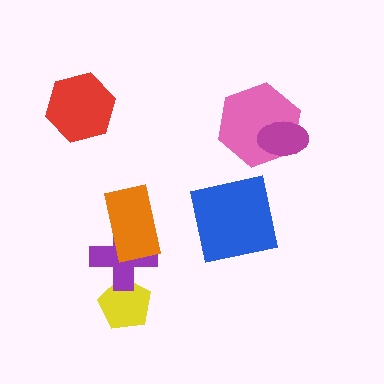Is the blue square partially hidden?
No, no other shape covers it.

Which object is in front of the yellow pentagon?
The purple cross is in front of the yellow pentagon.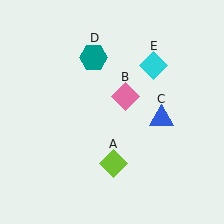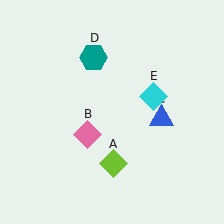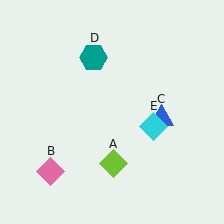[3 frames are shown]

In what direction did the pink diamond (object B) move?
The pink diamond (object B) moved down and to the left.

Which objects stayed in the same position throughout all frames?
Lime diamond (object A) and blue triangle (object C) and teal hexagon (object D) remained stationary.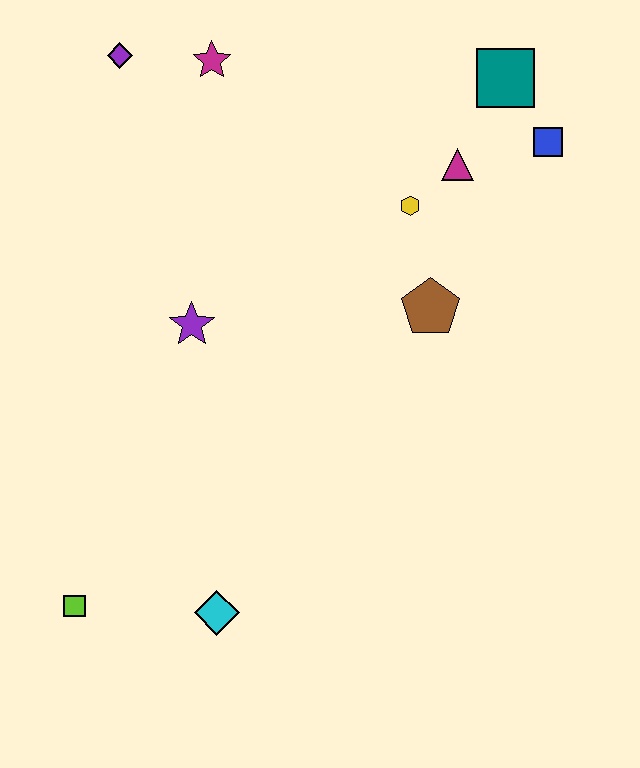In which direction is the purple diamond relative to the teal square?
The purple diamond is to the left of the teal square.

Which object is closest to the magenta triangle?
The yellow hexagon is closest to the magenta triangle.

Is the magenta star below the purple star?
No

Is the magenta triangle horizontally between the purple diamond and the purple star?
No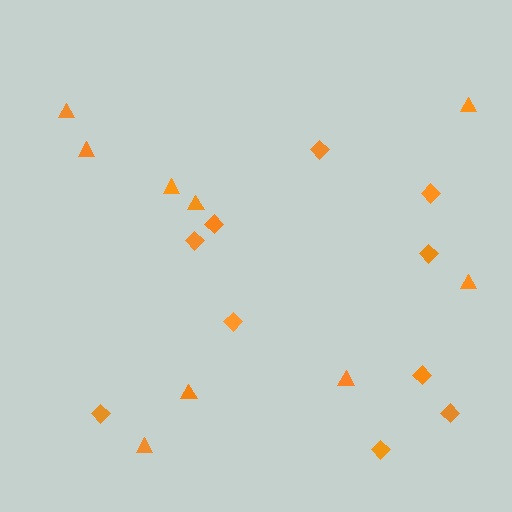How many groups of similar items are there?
There are 2 groups: one group of triangles (9) and one group of diamonds (10).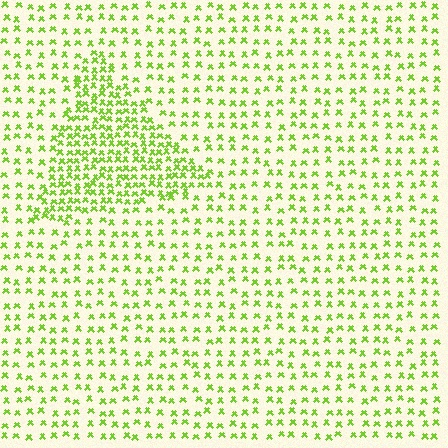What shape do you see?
I see a triangle.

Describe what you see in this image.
The image contains small lime elements arranged at two different densities. A triangle-shaped region is visible where the elements are more densely packed than the surrounding area.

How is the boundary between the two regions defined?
The boundary is defined by a change in element density (approximately 2.1x ratio). All elements are the same color, size, and shape.